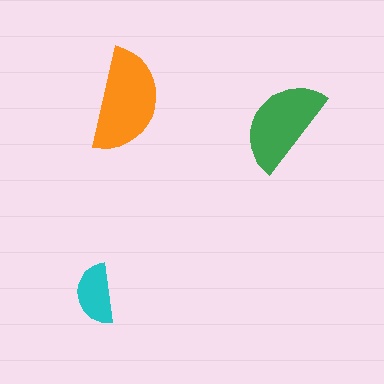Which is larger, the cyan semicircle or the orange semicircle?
The orange one.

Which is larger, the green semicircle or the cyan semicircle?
The green one.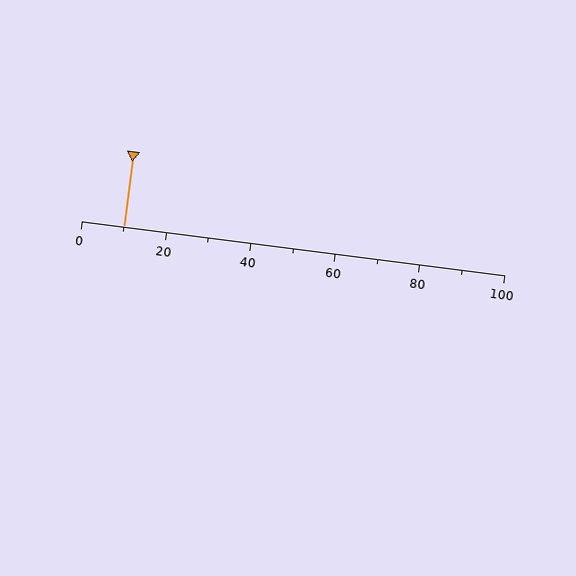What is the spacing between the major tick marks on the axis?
The major ticks are spaced 20 apart.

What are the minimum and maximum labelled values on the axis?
The axis runs from 0 to 100.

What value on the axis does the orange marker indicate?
The marker indicates approximately 10.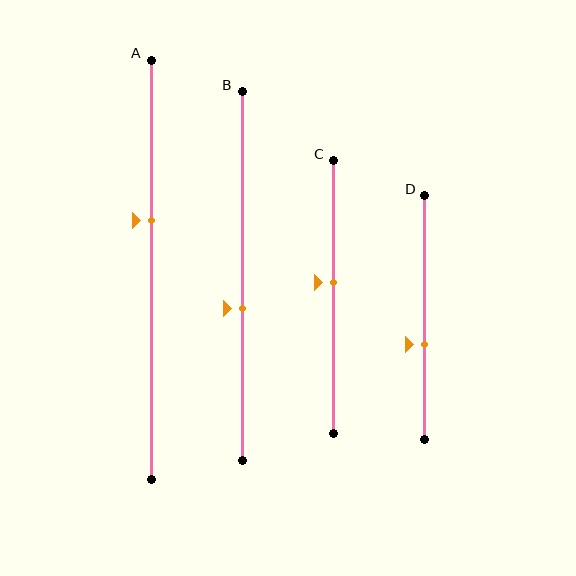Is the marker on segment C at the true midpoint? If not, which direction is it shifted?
No, the marker on segment C is shifted upward by about 5% of the segment length.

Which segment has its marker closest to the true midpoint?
Segment C has its marker closest to the true midpoint.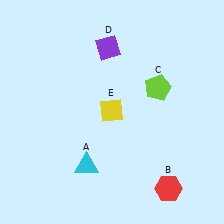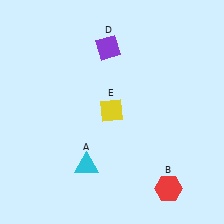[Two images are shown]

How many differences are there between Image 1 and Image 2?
There is 1 difference between the two images.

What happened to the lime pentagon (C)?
The lime pentagon (C) was removed in Image 2. It was in the top-right area of Image 1.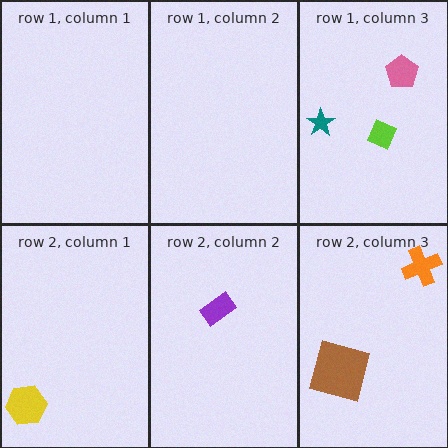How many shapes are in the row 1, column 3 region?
3.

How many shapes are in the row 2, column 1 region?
1.